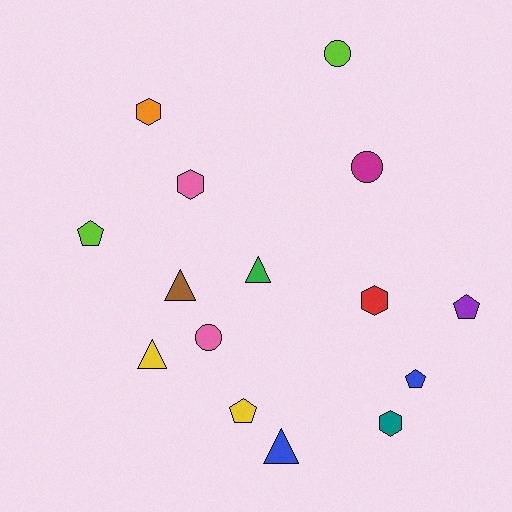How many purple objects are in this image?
There is 1 purple object.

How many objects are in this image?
There are 15 objects.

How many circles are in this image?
There are 3 circles.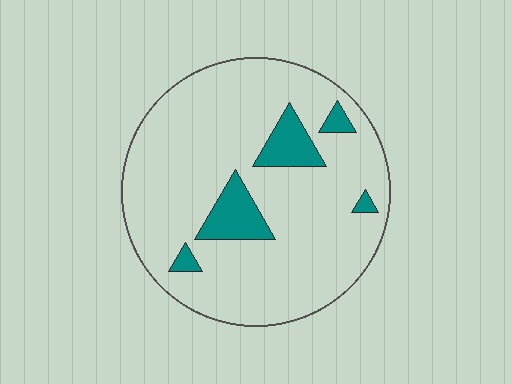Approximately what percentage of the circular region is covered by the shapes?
Approximately 10%.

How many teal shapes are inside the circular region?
5.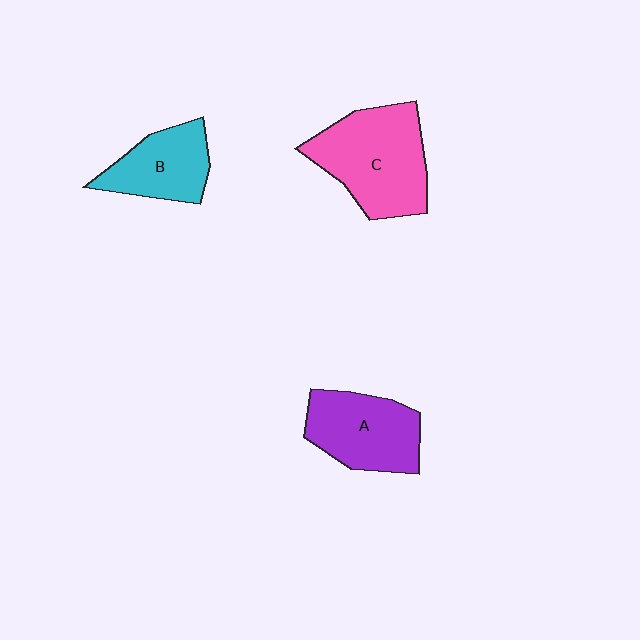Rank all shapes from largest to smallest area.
From largest to smallest: C (pink), A (purple), B (cyan).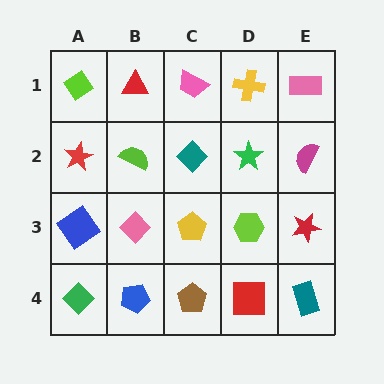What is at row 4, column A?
A green diamond.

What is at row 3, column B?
A pink diamond.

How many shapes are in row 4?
5 shapes.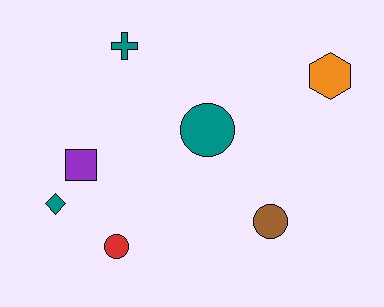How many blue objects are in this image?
There are no blue objects.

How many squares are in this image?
There is 1 square.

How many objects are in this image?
There are 7 objects.